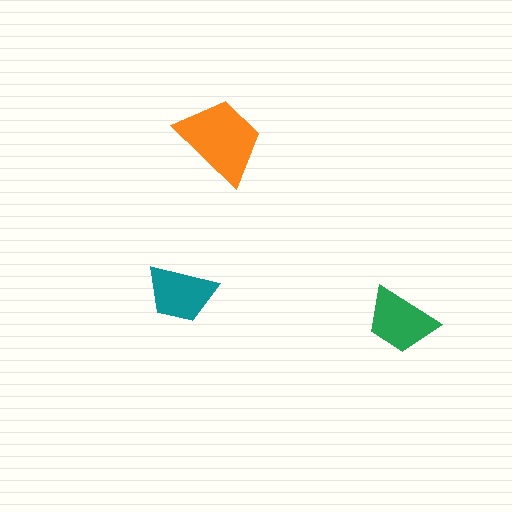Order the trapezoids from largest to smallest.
the orange one, the green one, the teal one.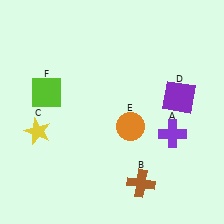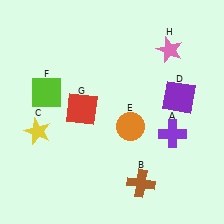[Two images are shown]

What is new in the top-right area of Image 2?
A pink star (H) was added in the top-right area of Image 2.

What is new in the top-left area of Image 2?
A red square (G) was added in the top-left area of Image 2.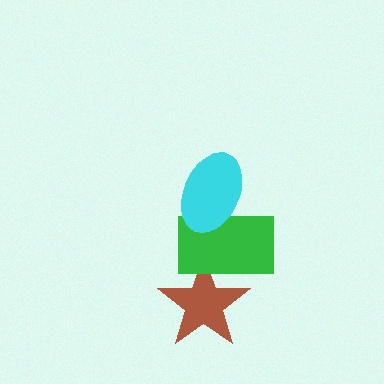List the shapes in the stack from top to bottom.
From top to bottom: the cyan ellipse, the green rectangle, the brown star.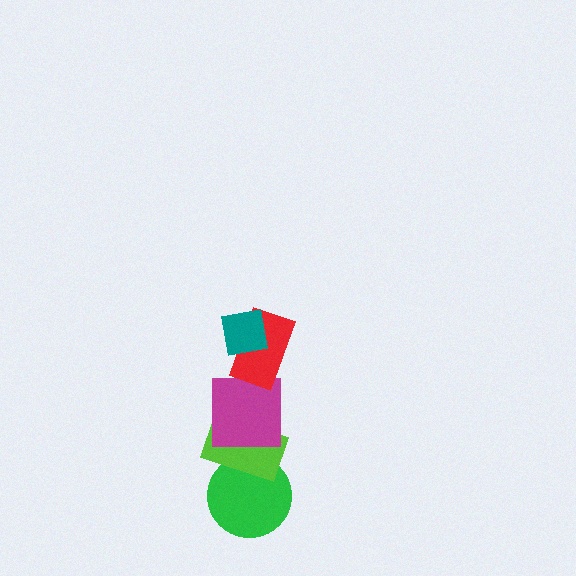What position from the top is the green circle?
The green circle is 5th from the top.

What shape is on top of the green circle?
The lime rectangle is on top of the green circle.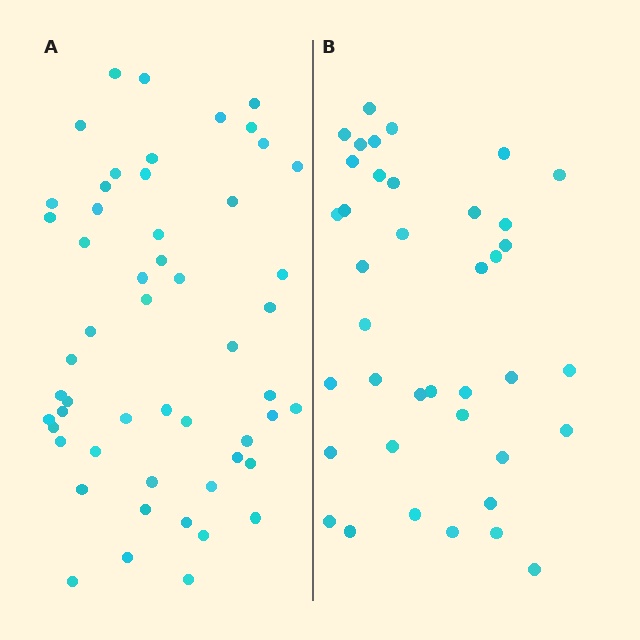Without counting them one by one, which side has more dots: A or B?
Region A (the left region) has more dots.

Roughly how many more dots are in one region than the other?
Region A has approximately 15 more dots than region B.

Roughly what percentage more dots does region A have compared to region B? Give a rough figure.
About 35% more.